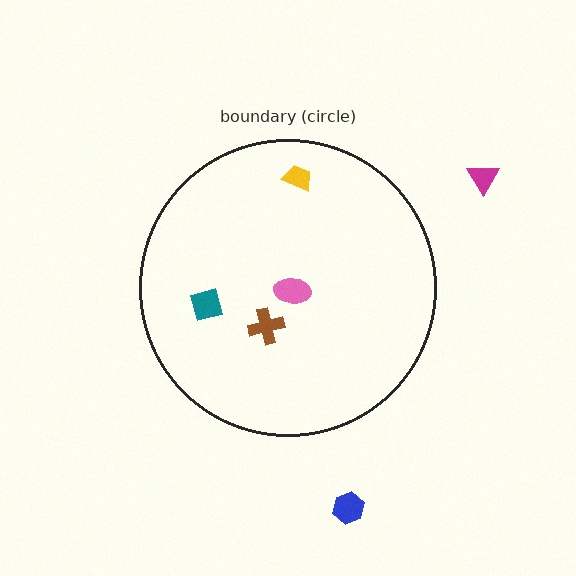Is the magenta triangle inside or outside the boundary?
Outside.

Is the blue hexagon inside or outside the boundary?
Outside.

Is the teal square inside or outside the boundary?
Inside.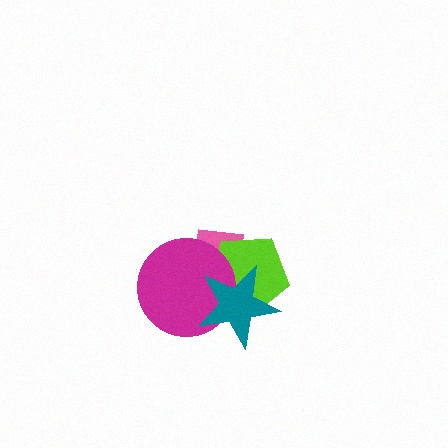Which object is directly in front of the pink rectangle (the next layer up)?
The lime pentagon is directly in front of the pink rectangle.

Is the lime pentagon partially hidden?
Yes, it is partially covered by another shape.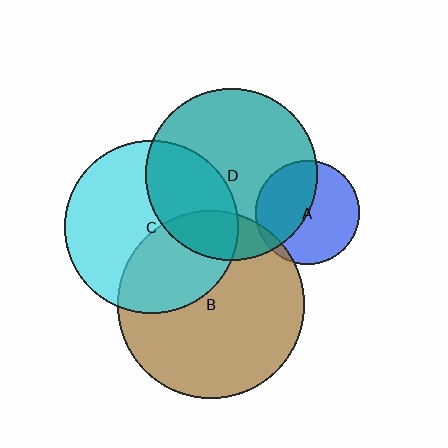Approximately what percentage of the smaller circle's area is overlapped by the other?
Approximately 40%.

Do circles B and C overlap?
Yes.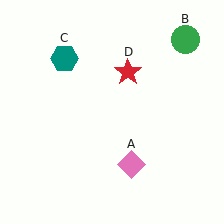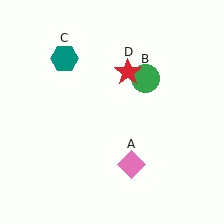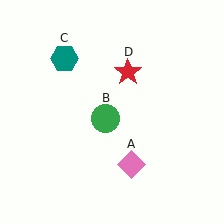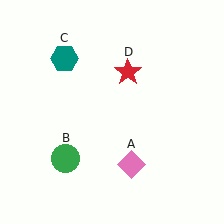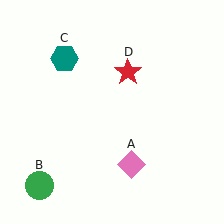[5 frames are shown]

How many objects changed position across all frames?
1 object changed position: green circle (object B).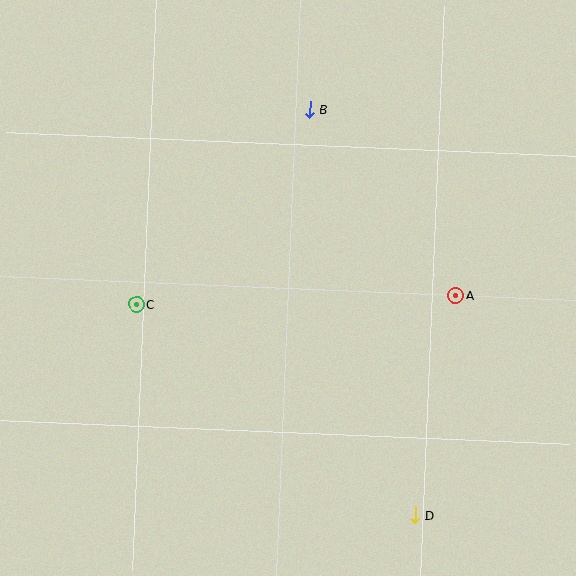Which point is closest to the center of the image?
Point C at (136, 305) is closest to the center.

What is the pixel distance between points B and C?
The distance between B and C is 261 pixels.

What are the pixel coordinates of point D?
Point D is at (415, 515).